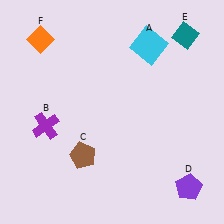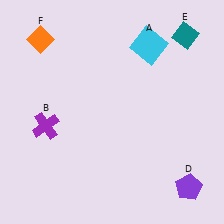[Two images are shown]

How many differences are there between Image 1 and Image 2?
There is 1 difference between the two images.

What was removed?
The brown pentagon (C) was removed in Image 2.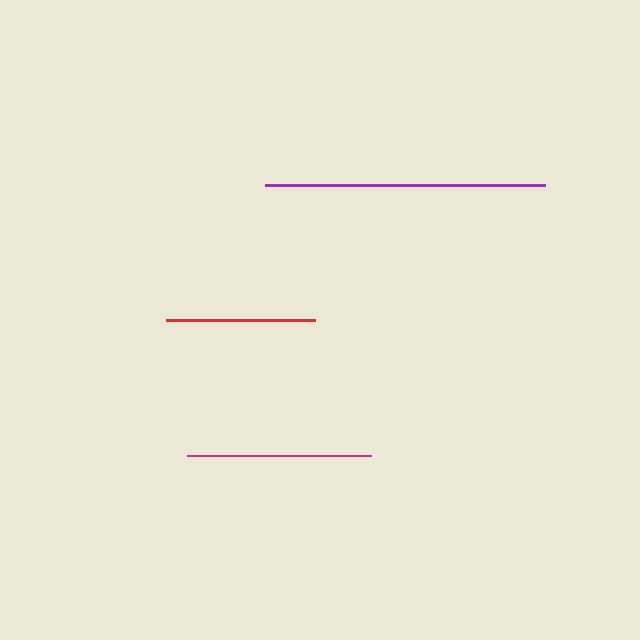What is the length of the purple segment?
The purple segment is approximately 279 pixels long.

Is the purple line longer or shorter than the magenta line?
The purple line is longer than the magenta line.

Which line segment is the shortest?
The red line is the shortest at approximately 149 pixels.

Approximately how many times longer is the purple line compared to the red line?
The purple line is approximately 1.9 times the length of the red line.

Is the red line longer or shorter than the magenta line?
The magenta line is longer than the red line.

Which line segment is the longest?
The purple line is the longest at approximately 279 pixels.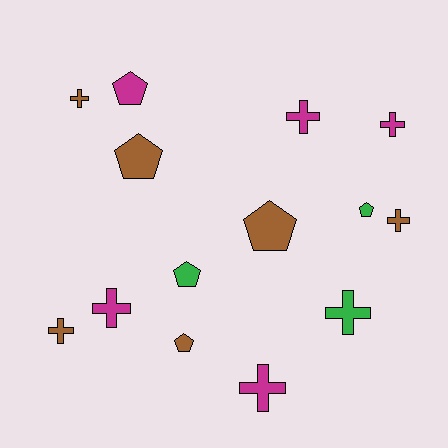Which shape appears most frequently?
Cross, with 8 objects.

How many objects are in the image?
There are 14 objects.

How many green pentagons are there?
There are 2 green pentagons.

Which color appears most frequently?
Brown, with 6 objects.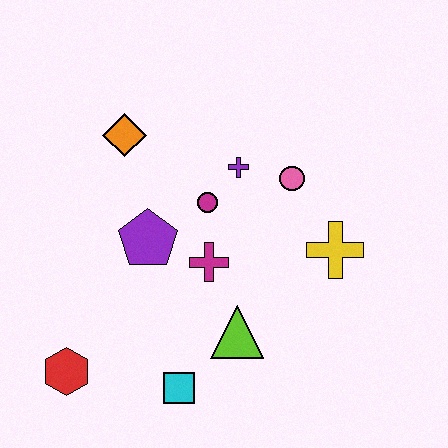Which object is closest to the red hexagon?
The cyan square is closest to the red hexagon.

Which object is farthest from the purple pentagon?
The yellow cross is farthest from the purple pentagon.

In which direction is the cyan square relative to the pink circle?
The cyan square is below the pink circle.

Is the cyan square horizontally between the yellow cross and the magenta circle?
No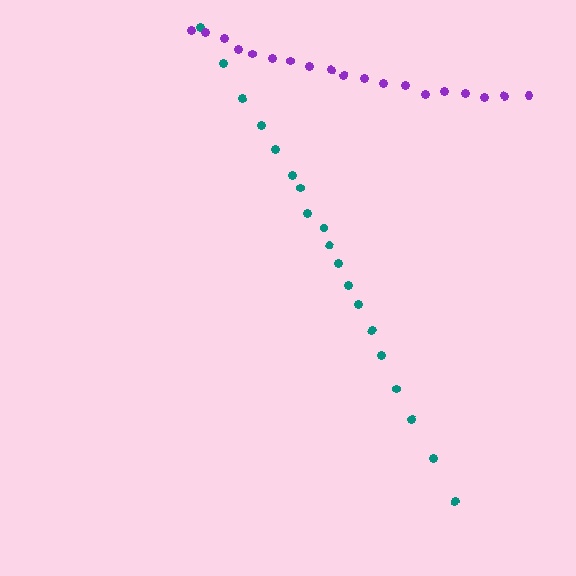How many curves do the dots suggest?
There are 2 distinct paths.